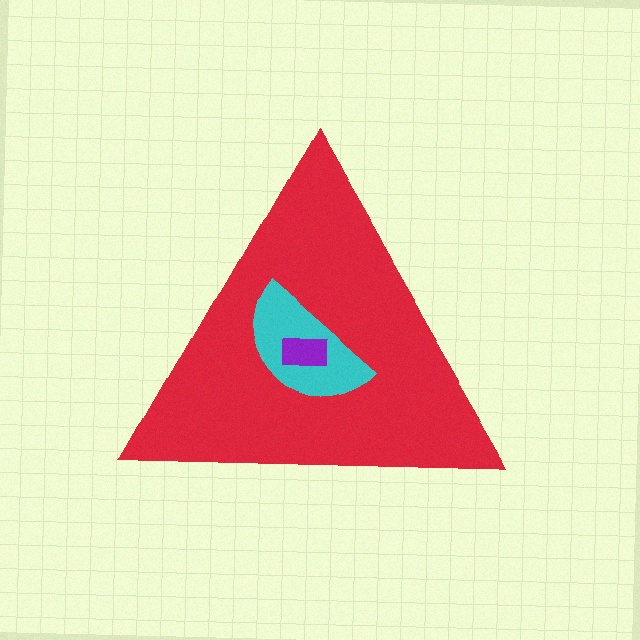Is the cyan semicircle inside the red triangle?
Yes.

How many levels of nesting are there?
3.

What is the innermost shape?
The purple rectangle.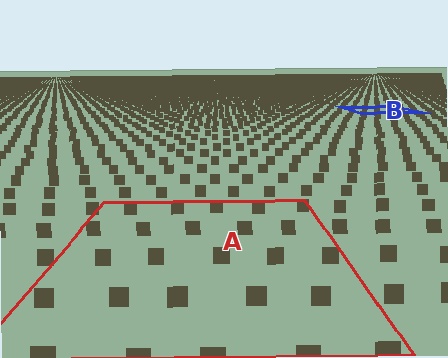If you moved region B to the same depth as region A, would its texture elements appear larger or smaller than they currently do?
They would appear larger. At a closer depth, the same texture elements are projected at a bigger on-screen size.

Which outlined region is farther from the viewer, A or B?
Region B is farther from the viewer — the texture elements inside it appear smaller and more densely packed.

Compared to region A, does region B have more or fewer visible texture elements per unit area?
Region B has more texture elements per unit area — they are packed more densely because it is farther away.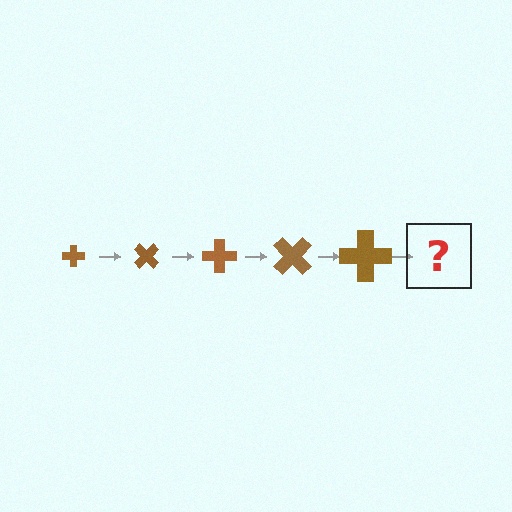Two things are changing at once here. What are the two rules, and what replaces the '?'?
The two rules are that the cross grows larger each step and it rotates 45 degrees each step. The '?' should be a cross, larger than the previous one and rotated 225 degrees from the start.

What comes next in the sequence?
The next element should be a cross, larger than the previous one and rotated 225 degrees from the start.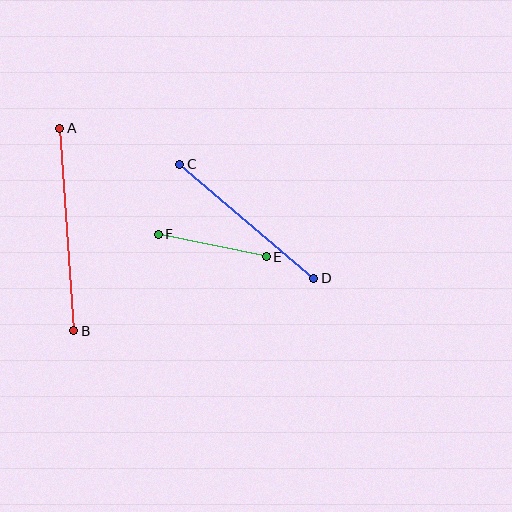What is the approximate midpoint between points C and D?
The midpoint is at approximately (247, 221) pixels.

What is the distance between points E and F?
The distance is approximately 110 pixels.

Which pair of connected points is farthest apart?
Points A and B are farthest apart.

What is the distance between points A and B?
The distance is approximately 203 pixels.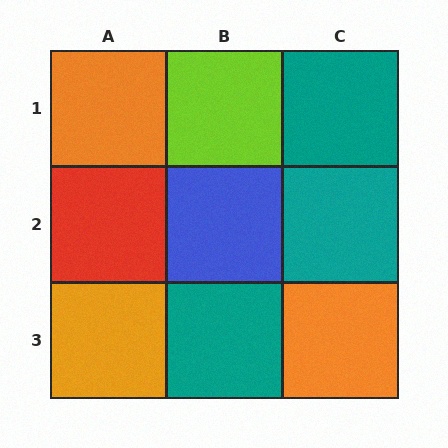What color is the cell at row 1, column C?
Teal.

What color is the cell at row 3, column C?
Orange.